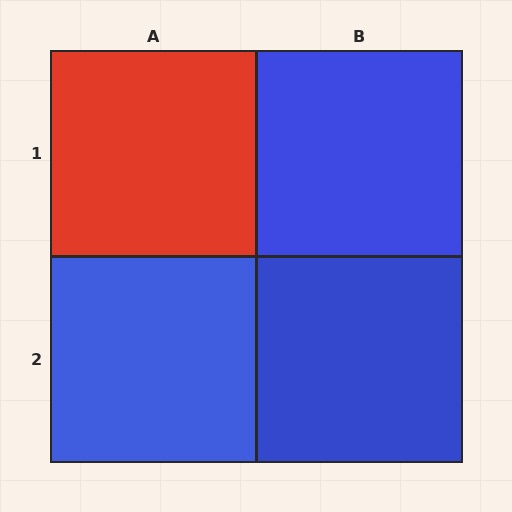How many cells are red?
1 cell is red.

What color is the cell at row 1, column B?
Blue.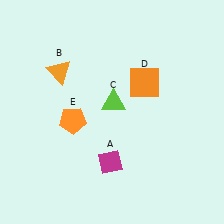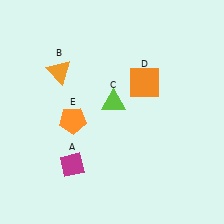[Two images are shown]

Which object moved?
The magenta diamond (A) moved left.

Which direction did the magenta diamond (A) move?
The magenta diamond (A) moved left.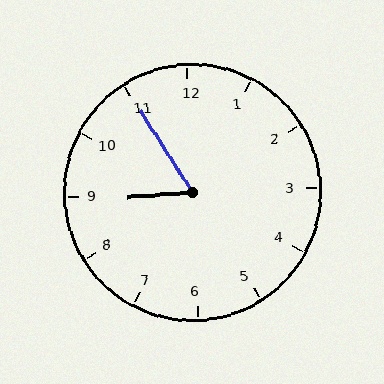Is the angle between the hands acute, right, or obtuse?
It is acute.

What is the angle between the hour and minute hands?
Approximately 62 degrees.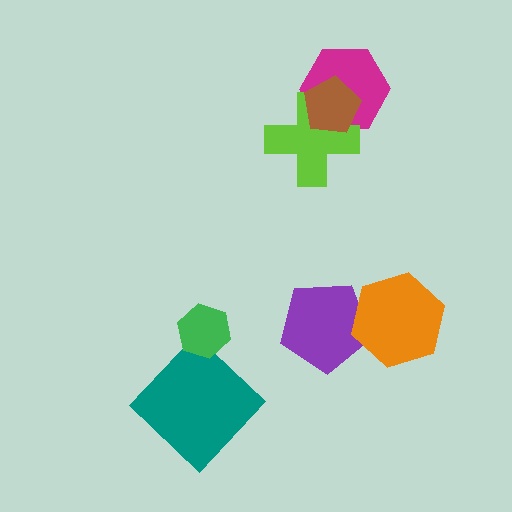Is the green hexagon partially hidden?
No, no other shape covers it.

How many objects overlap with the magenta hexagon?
2 objects overlap with the magenta hexagon.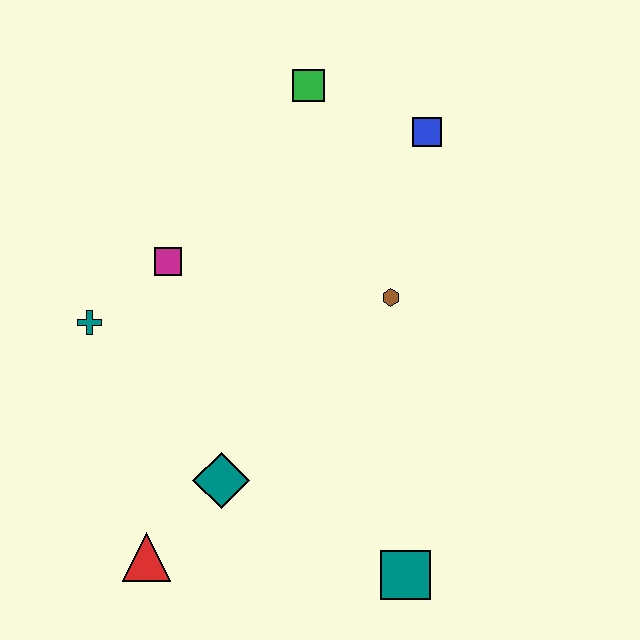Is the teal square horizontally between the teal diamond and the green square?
No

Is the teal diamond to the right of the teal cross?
Yes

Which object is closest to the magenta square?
The teal cross is closest to the magenta square.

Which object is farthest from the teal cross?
The teal square is farthest from the teal cross.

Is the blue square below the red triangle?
No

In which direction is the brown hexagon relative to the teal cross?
The brown hexagon is to the right of the teal cross.